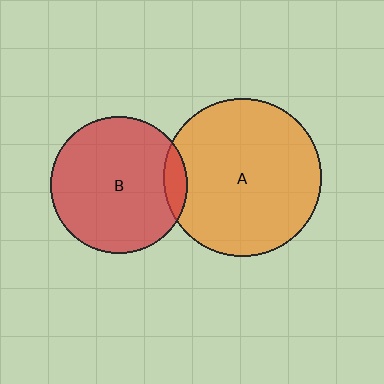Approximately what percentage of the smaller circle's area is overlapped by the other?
Approximately 10%.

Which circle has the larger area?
Circle A (orange).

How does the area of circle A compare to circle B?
Approximately 1.3 times.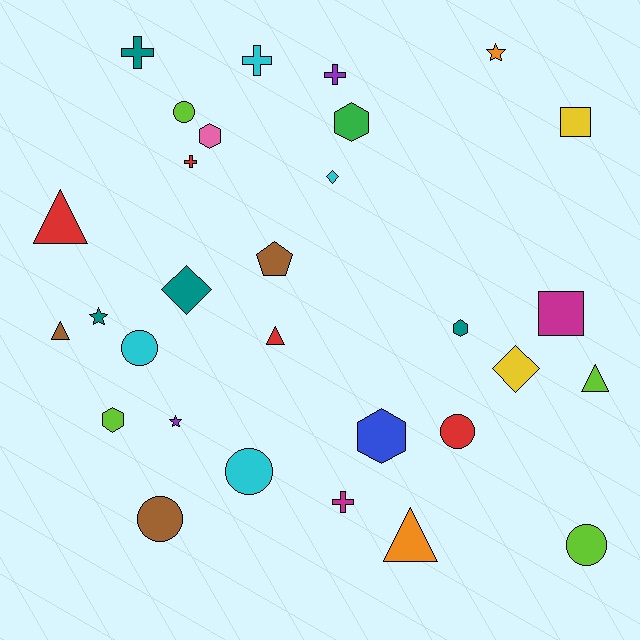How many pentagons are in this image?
There is 1 pentagon.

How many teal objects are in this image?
There are 4 teal objects.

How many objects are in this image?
There are 30 objects.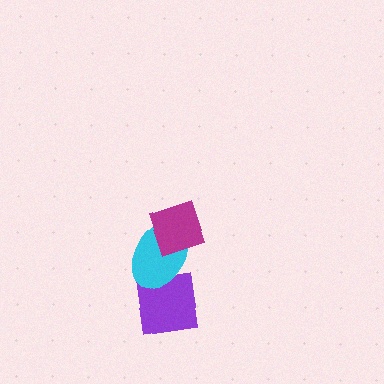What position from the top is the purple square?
The purple square is 3rd from the top.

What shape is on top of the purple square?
The cyan ellipse is on top of the purple square.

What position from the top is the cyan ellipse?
The cyan ellipse is 2nd from the top.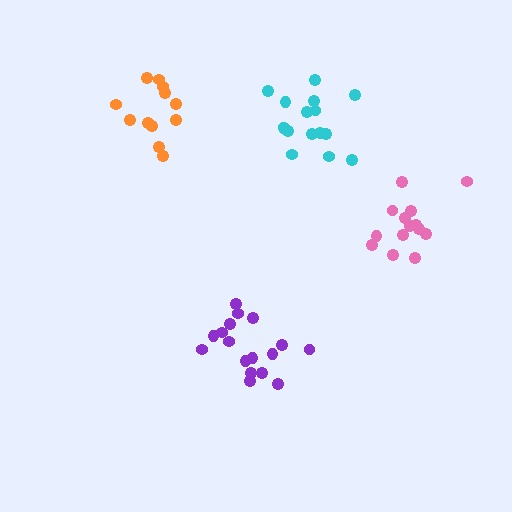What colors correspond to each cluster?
The clusters are colored: orange, cyan, purple, pink.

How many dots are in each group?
Group 1: 12 dots, Group 2: 16 dots, Group 3: 17 dots, Group 4: 14 dots (59 total).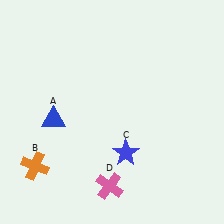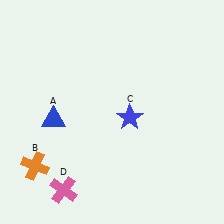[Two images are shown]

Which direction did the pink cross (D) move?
The pink cross (D) moved left.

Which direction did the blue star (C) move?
The blue star (C) moved up.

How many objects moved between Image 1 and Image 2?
2 objects moved between the two images.